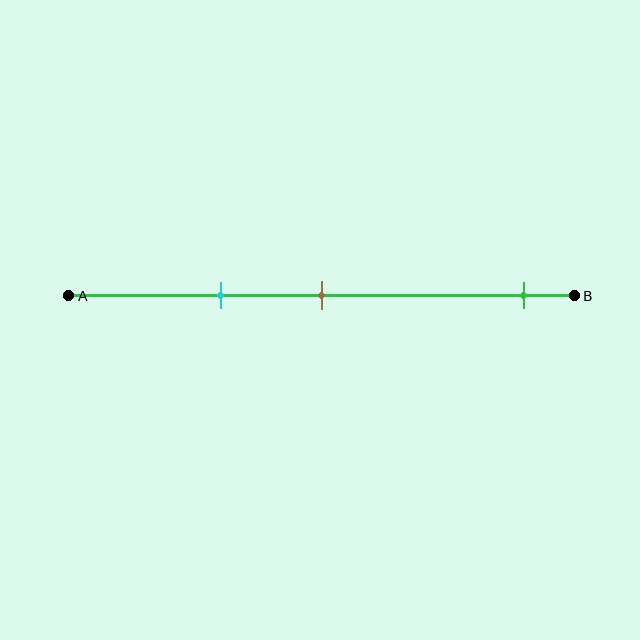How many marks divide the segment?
There are 3 marks dividing the segment.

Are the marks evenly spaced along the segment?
No, the marks are not evenly spaced.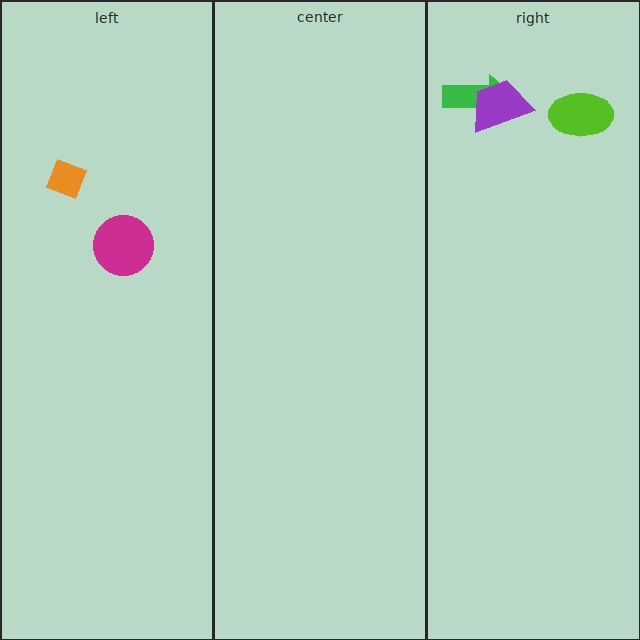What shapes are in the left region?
The orange diamond, the magenta circle.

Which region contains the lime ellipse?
The right region.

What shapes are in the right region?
The lime ellipse, the green arrow, the purple trapezoid.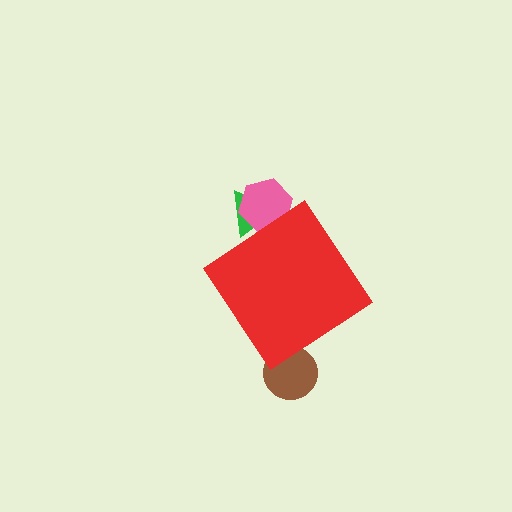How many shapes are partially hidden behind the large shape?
3 shapes are partially hidden.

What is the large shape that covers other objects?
A red diamond.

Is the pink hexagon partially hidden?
Yes, the pink hexagon is partially hidden behind the red diamond.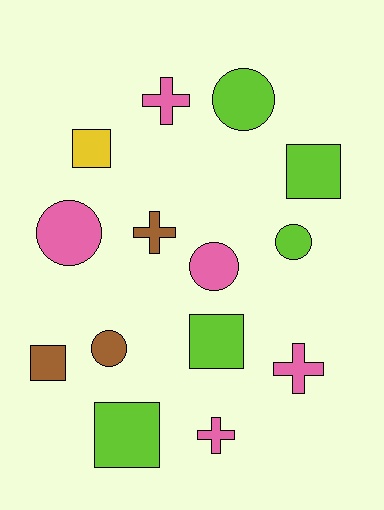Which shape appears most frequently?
Square, with 5 objects.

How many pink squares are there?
There are no pink squares.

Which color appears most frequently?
Lime, with 5 objects.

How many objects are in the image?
There are 14 objects.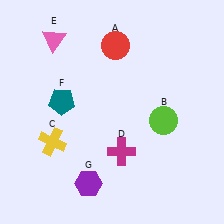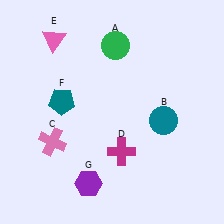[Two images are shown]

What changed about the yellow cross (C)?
In Image 1, C is yellow. In Image 2, it changed to pink.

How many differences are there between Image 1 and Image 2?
There are 3 differences between the two images.